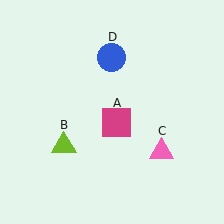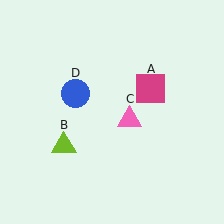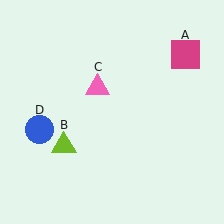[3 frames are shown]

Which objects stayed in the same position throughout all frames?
Lime triangle (object B) remained stationary.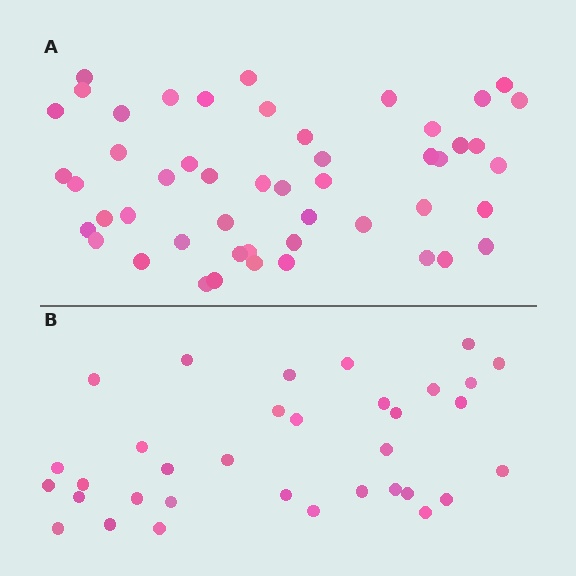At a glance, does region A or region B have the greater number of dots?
Region A (the top region) has more dots.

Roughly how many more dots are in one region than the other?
Region A has approximately 15 more dots than region B.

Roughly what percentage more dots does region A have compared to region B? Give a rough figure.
About 45% more.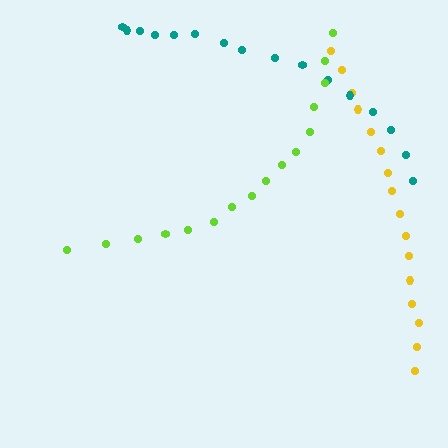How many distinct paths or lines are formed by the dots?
There are 3 distinct paths.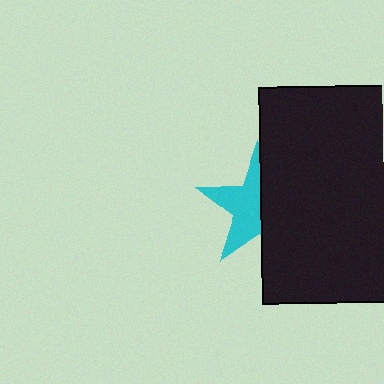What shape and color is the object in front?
The object in front is a black rectangle.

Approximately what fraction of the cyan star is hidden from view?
Roughly 49% of the cyan star is hidden behind the black rectangle.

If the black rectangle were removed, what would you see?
You would see the complete cyan star.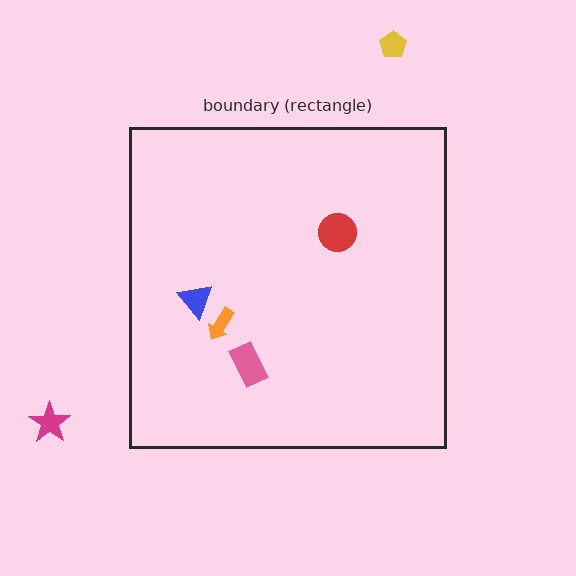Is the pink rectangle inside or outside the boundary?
Inside.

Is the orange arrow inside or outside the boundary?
Inside.